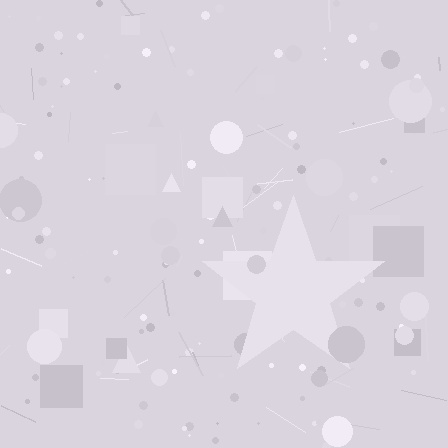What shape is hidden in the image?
A star is hidden in the image.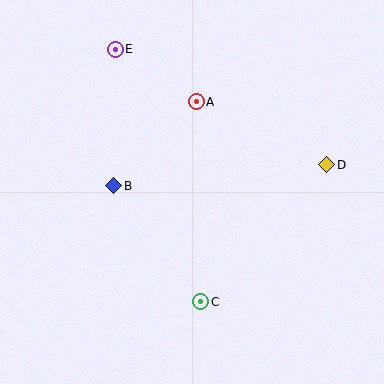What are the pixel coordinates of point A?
Point A is at (196, 102).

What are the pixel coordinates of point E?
Point E is at (115, 49).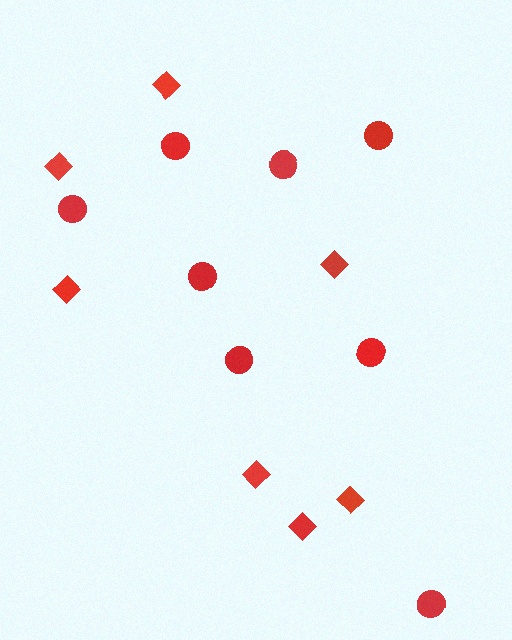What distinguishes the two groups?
There are 2 groups: one group of circles (8) and one group of diamonds (7).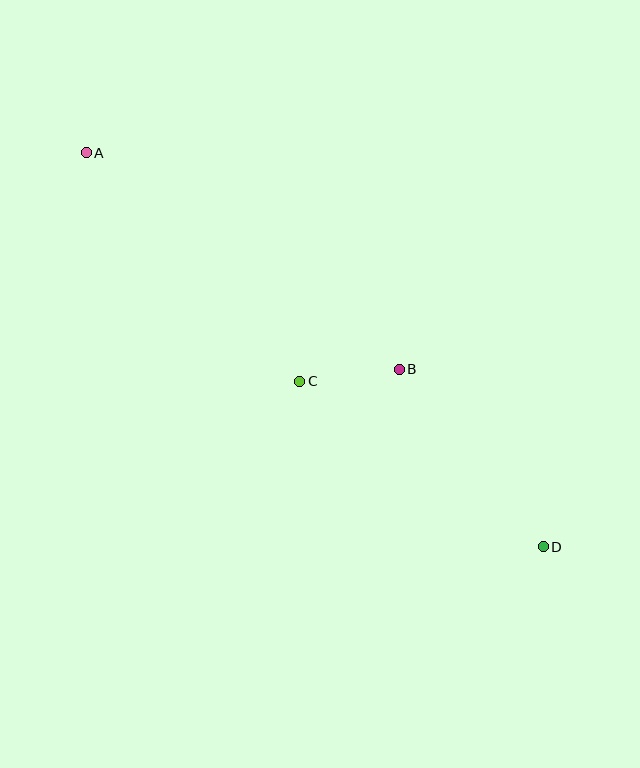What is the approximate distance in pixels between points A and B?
The distance between A and B is approximately 381 pixels.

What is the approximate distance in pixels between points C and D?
The distance between C and D is approximately 295 pixels.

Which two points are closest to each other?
Points B and C are closest to each other.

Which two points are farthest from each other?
Points A and D are farthest from each other.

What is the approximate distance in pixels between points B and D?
The distance between B and D is approximately 228 pixels.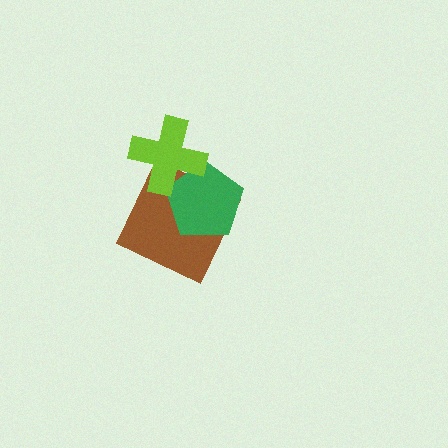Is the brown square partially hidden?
Yes, it is partially covered by another shape.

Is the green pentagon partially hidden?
Yes, it is partially covered by another shape.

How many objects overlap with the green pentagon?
2 objects overlap with the green pentagon.